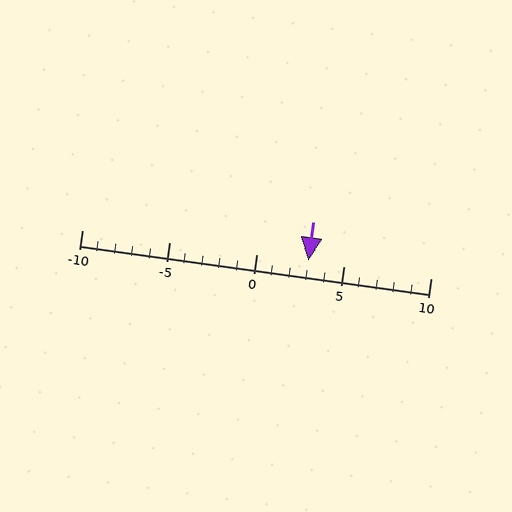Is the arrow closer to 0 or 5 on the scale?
The arrow is closer to 5.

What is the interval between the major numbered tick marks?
The major tick marks are spaced 5 units apart.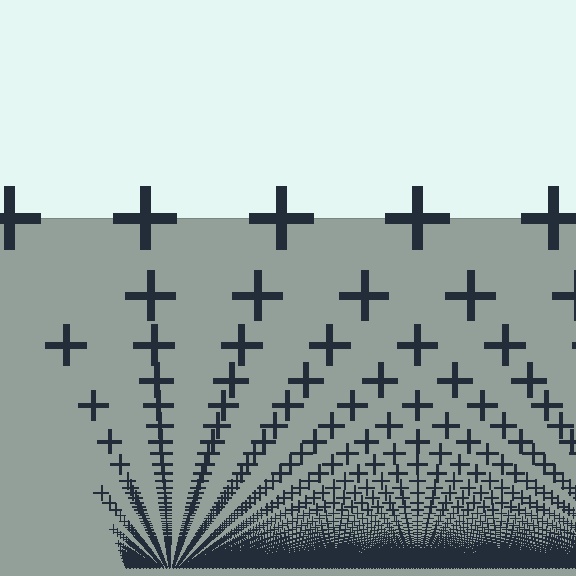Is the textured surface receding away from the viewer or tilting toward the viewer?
The surface appears to tilt toward the viewer. Texture elements get larger and sparser toward the top.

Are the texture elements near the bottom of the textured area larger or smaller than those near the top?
Smaller. The gradient is inverted — elements near the bottom are smaller and denser.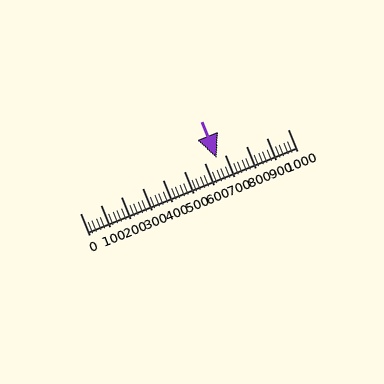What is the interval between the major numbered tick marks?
The major tick marks are spaced 100 units apart.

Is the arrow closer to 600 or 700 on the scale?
The arrow is closer to 700.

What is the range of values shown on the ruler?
The ruler shows values from 0 to 1000.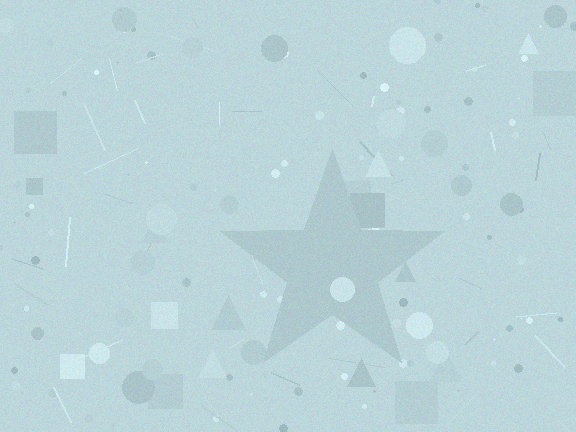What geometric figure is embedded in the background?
A star is embedded in the background.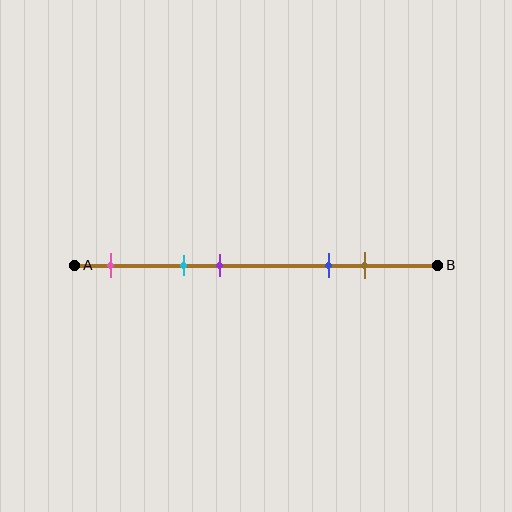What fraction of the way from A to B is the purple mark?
The purple mark is approximately 40% (0.4) of the way from A to B.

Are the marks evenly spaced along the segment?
No, the marks are not evenly spaced.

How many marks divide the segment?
There are 5 marks dividing the segment.